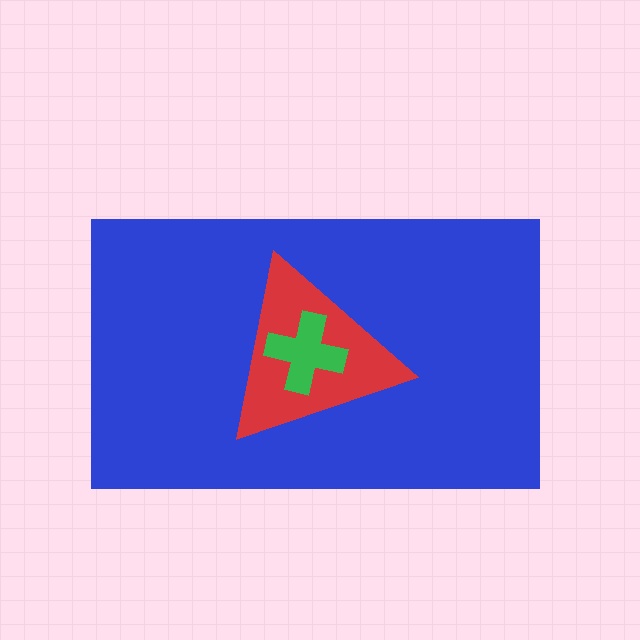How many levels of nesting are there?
3.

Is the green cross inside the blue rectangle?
Yes.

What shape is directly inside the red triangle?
The green cross.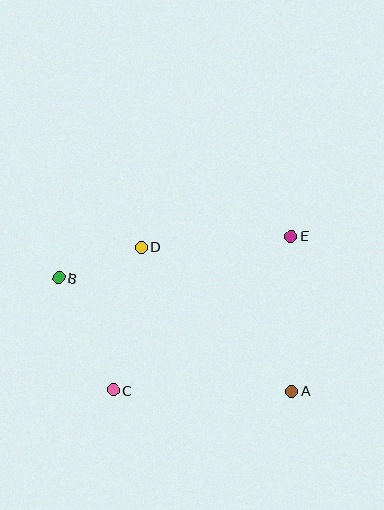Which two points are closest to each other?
Points B and D are closest to each other.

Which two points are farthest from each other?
Points A and B are farthest from each other.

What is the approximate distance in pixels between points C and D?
The distance between C and D is approximately 145 pixels.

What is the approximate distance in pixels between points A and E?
The distance between A and E is approximately 156 pixels.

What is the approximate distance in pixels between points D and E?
The distance between D and E is approximately 150 pixels.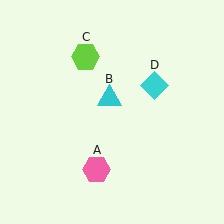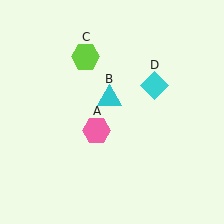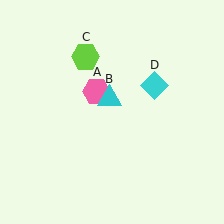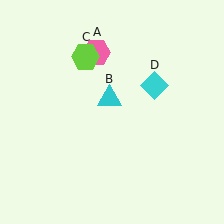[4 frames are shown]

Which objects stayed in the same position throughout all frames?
Cyan triangle (object B) and lime hexagon (object C) and cyan diamond (object D) remained stationary.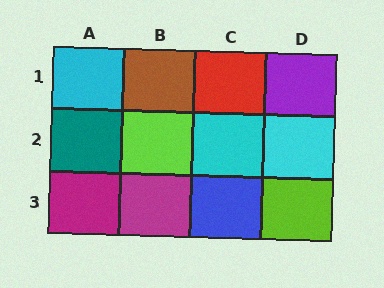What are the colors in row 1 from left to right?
Cyan, brown, red, purple.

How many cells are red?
1 cell is red.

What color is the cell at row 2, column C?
Cyan.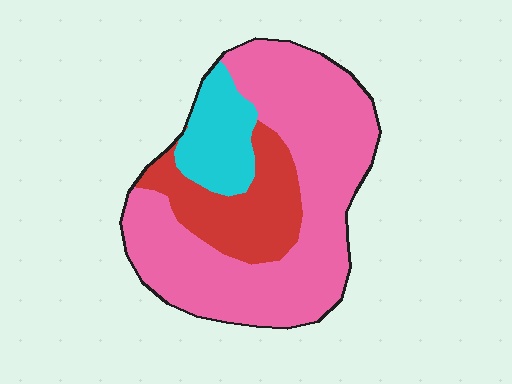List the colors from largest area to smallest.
From largest to smallest: pink, red, cyan.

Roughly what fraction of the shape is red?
Red covers about 20% of the shape.